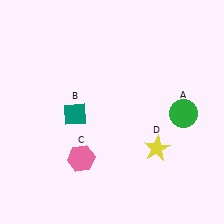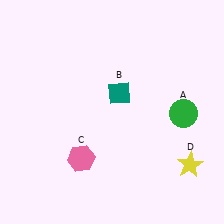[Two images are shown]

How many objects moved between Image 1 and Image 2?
2 objects moved between the two images.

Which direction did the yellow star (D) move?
The yellow star (D) moved right.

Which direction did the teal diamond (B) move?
The teal diamond (B) moved right.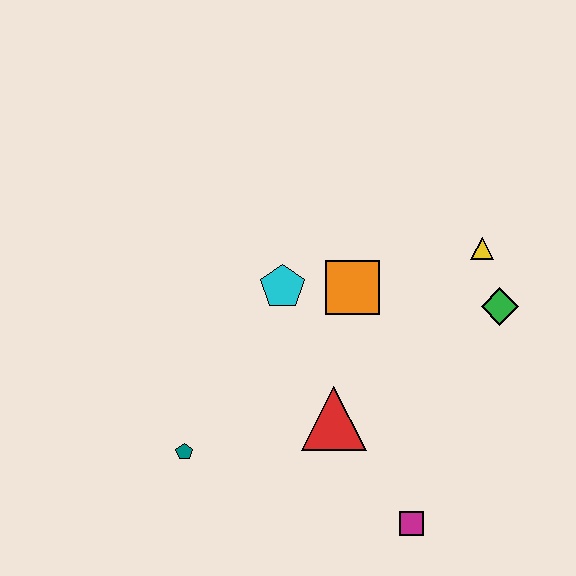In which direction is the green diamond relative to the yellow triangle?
The green diamond is below the yellow triangle.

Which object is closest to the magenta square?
The red triangle is closest to the magenta square.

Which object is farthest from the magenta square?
The yellow triangle is farthest from the magenta square.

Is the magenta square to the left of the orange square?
No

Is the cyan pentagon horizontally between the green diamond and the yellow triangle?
No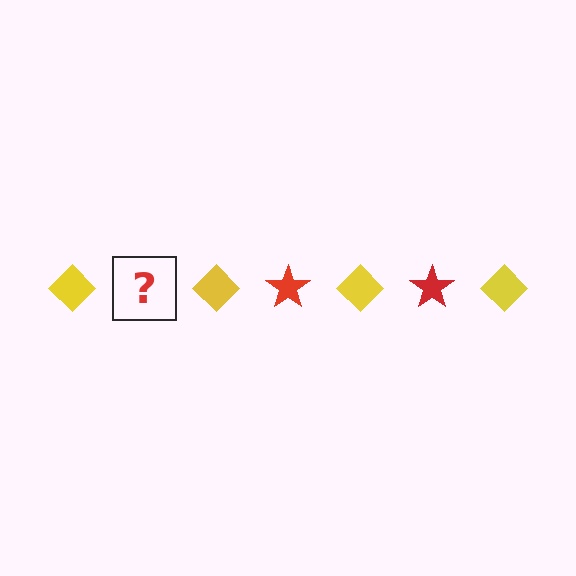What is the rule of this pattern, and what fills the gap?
The rule is that the pattern alternates between yellow diamond and red star. The gap should be filled with a red star.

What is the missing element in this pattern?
The missing element is a red star.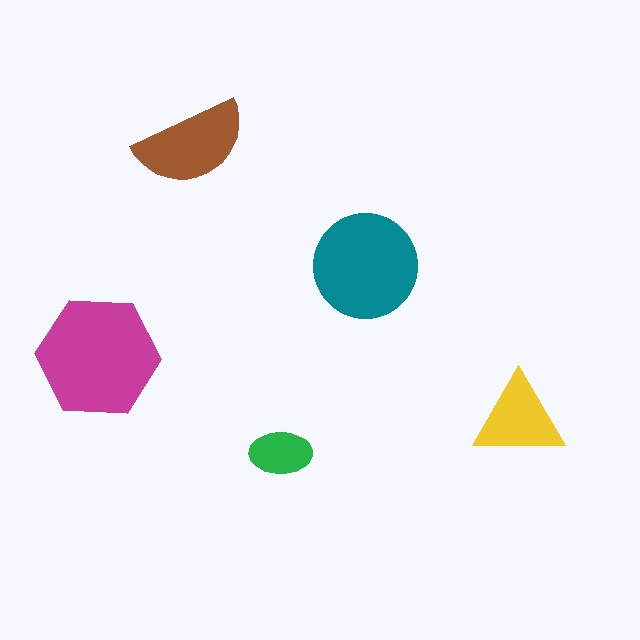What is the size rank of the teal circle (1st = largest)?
2nd.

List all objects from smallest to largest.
The green ellipse, the yellow triangle, the brown semicircle, the teal circle, the magenta hexagon.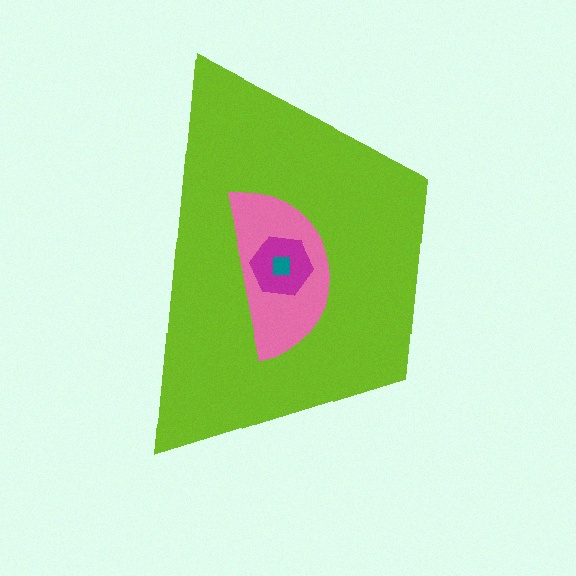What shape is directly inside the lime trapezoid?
The pink semicircle.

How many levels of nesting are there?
4.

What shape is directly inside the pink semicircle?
The magenta hexagon.